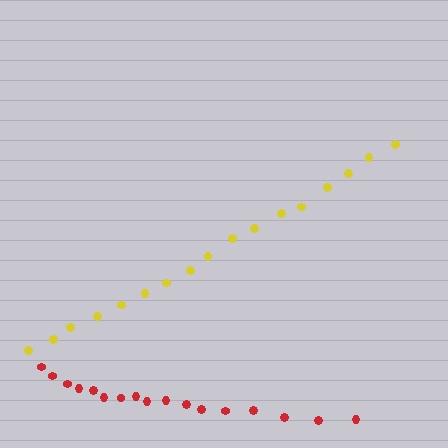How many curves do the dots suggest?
There are 2 distinct paths.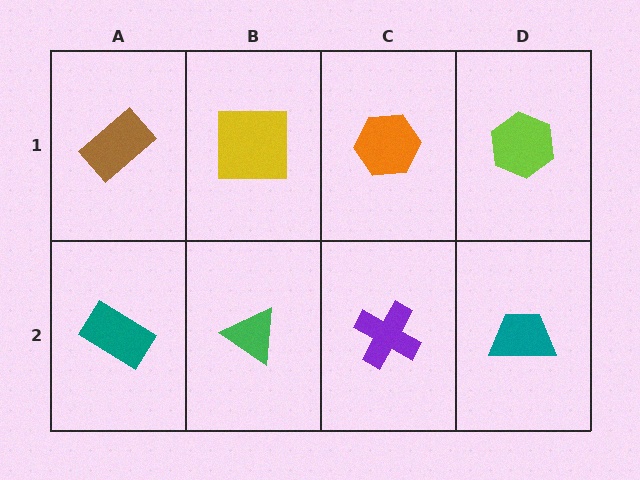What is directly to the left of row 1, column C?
A yellow square.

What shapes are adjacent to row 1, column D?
A teal trapezoid (row 2, column D), an orange hexagon (row 1, column C).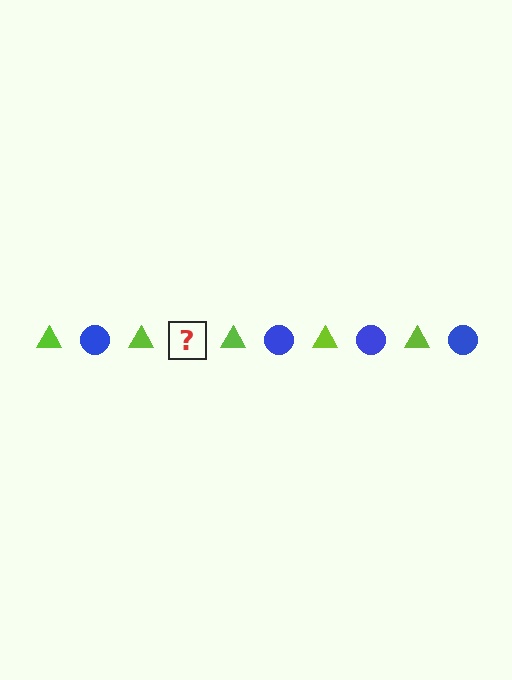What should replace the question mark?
The question mark should be replaced with a blue circle.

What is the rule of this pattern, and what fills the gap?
The rule is that the pattern alternates between lime triangle and blue circle. The gap should be filled with a blue circle.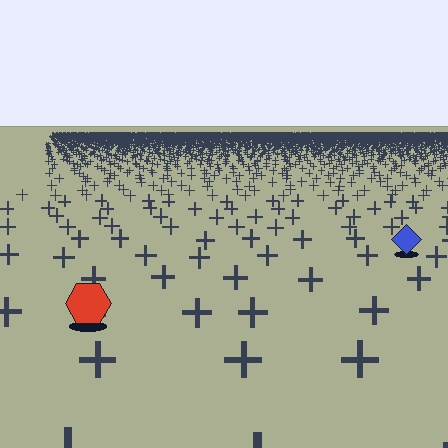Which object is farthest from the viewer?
The blue diamond is farthest from the viewer. It appears smaller and the ground texture around it is denser.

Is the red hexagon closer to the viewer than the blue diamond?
Yes. The red hexagon is closer — you can tell from the texture gradient: the ground texture is coarser near it.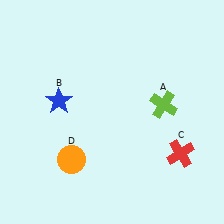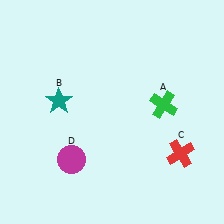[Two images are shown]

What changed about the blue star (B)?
In Image 1, B is blue. In Image 2, it changed to teal.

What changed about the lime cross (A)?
In Image 1, A is lime. In Image 2, it changed to green.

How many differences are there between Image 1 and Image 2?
There are 3 differences between the two images.